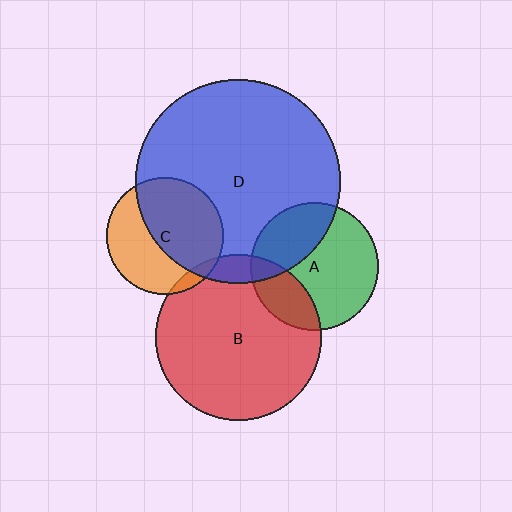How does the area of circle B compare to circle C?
Approximately 2.0 times.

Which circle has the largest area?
Circle D (blue).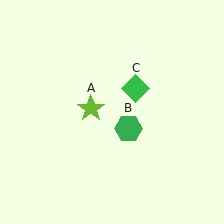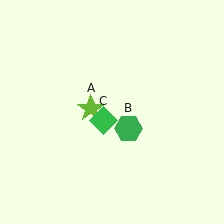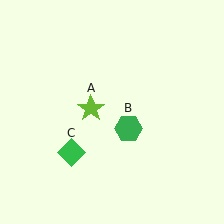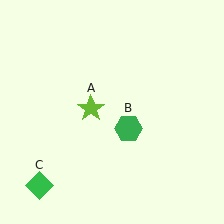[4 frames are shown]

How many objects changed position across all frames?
1 object changed position: green diamond (object C).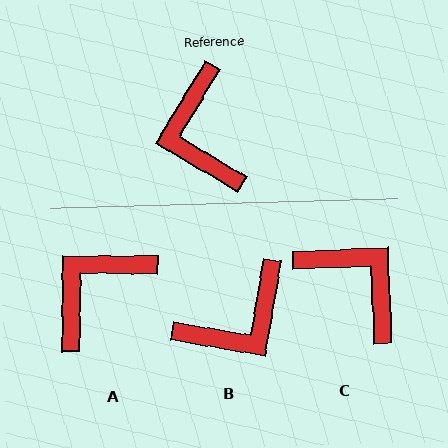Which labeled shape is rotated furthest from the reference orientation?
C, about 147 degrees away.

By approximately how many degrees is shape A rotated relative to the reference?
Approximately 59 degrees clockwise.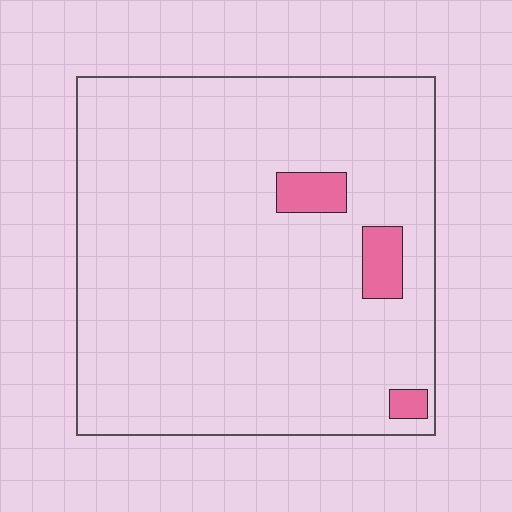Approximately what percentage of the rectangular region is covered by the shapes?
Approximately 5%.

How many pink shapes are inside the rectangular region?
3.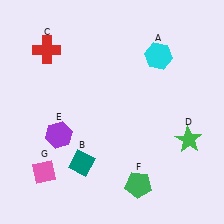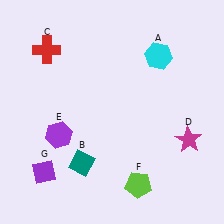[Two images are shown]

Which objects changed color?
D changed from green to magenta. F changed from green to lime. G changed from pink to purple.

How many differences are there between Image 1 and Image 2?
There are 3 differences between the two images.